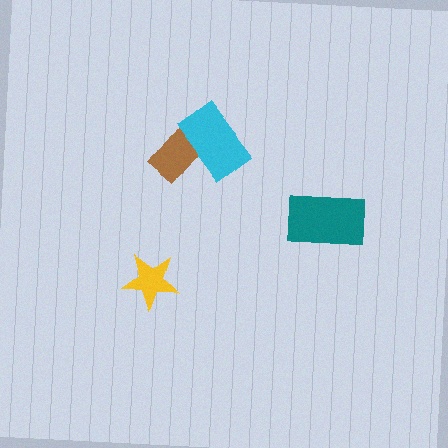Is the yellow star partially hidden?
No, no other shape covers it.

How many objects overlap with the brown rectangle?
1 object overlaps with the brown rectangle.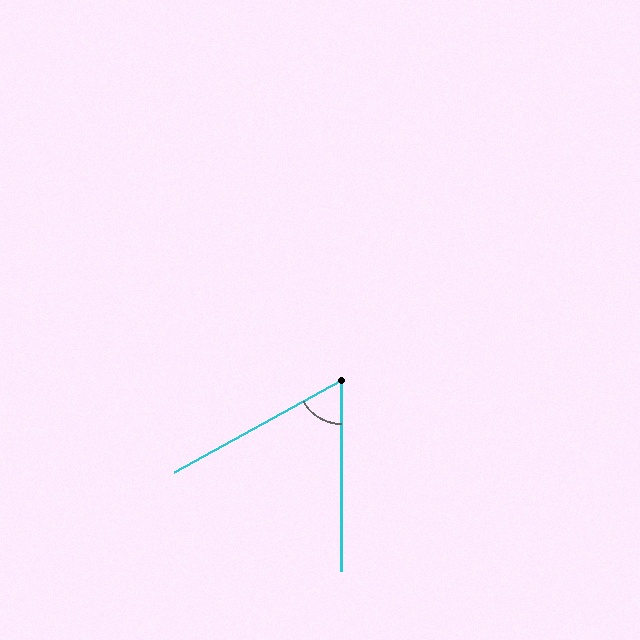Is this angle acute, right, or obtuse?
It is acute.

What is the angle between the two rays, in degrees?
Approximately 61 degrees.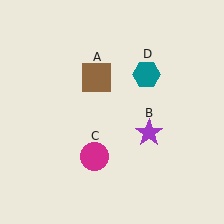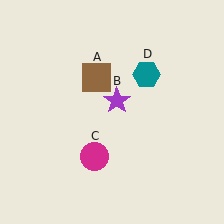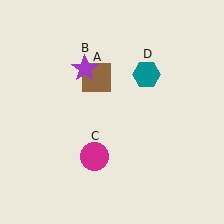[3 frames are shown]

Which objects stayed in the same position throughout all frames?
Brown square (object A) and magenta circle (object C) and teal hexagon (object D) remained stationary.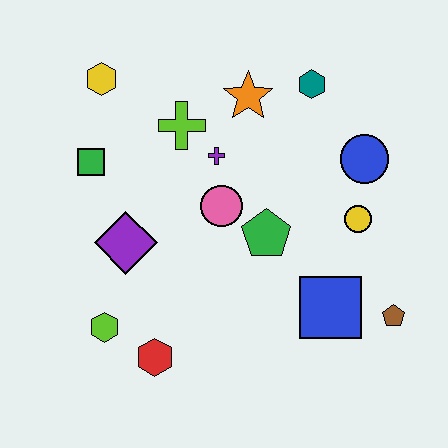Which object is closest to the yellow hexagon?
The green square is closest to the yellow hexagon.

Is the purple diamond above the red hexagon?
Yes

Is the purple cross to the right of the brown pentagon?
No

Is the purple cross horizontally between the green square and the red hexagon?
No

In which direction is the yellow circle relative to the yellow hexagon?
The yellow circle is to the right of the yellow hexagon.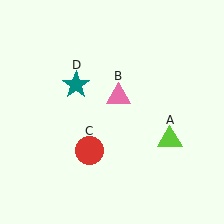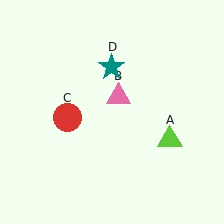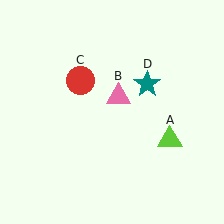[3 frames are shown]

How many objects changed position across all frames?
2 objects changed position: red circle (object C), teal star (object D).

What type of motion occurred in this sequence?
The red circle (object C), teal star (object D) rotated clockwise around the center of the scene.